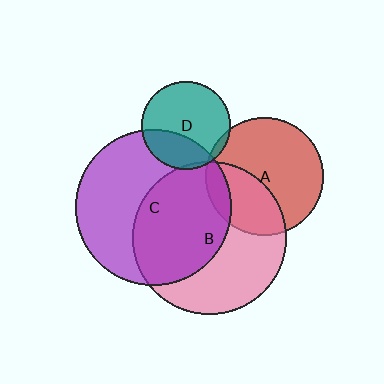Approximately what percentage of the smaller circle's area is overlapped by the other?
Approximately 35%.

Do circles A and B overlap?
Yes.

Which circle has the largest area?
Circle C (purple).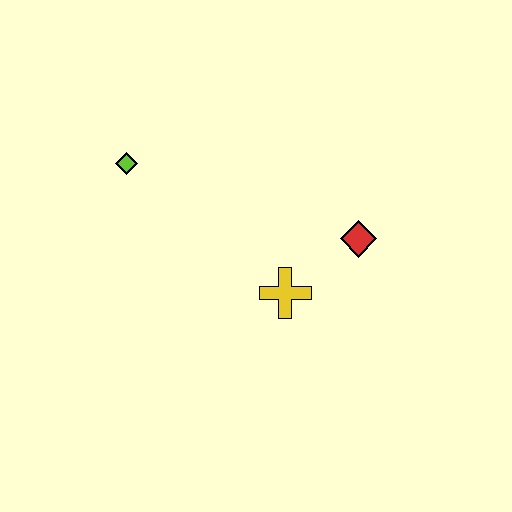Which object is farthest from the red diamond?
The lime diamond is farthest from the red diamond.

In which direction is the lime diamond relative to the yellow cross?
The lime diamond is to the left of the yellow cross.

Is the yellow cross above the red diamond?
No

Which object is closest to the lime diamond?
The yellow cross is closest to the lime diamond.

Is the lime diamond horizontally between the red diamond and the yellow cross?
No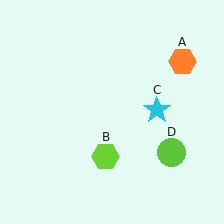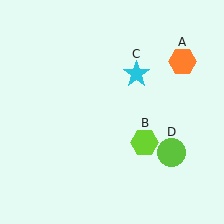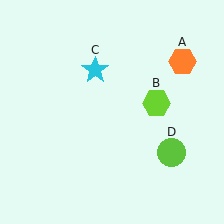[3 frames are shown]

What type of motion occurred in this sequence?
The lime hexagon (object B), cyan star (object C) rotated counterclockwise around the center of the scene.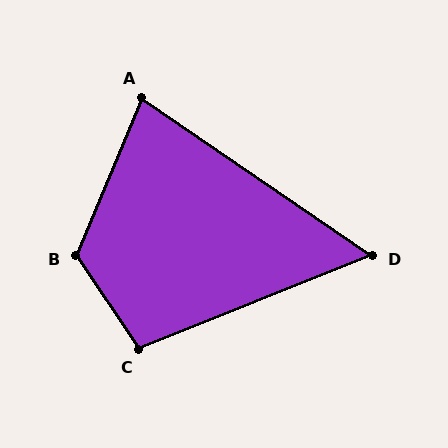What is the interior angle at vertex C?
Approximately 102 degrees (obtuse).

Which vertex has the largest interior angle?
B, at approximately 124 degrees.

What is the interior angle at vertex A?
Approximately 78 degrees (acute).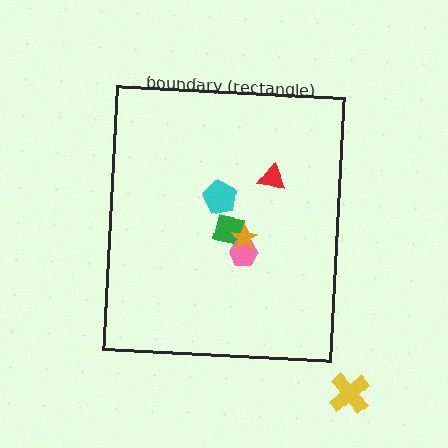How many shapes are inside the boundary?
5 inside, 1 outside.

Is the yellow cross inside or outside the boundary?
Outside.